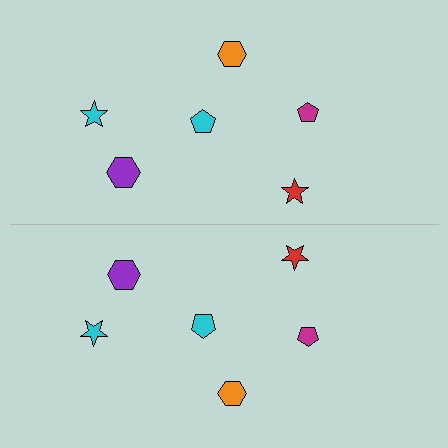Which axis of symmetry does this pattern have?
The pattern has a horizontal axis of symmetry running through the center of the image.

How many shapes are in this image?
There are 12 shapes in this image.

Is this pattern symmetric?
Yes, this pattern has bilateral (reflection) symmetry.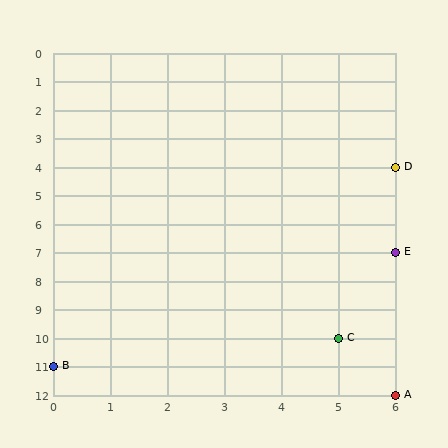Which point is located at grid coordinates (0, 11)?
Point B is at (0, 11).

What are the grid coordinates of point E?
Point E is at grid coordinates (6, 7).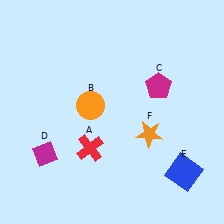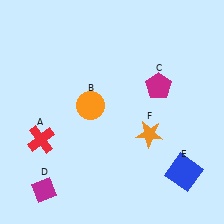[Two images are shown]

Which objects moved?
The objects that moved are: the red cross (A), the magenta diamond (D).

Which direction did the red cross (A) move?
The red cross (A) moved left.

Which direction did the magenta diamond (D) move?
The magenta diamond (D) moved down.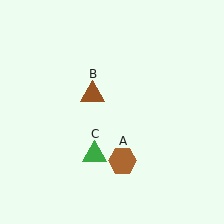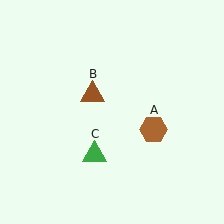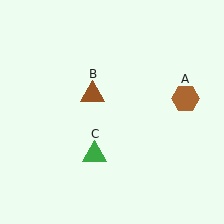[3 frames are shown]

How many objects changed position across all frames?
1 object changed position: brown hexagon (object A).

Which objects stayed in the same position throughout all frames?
Brown triangle (object B) and green triangle (object C) remained stationary.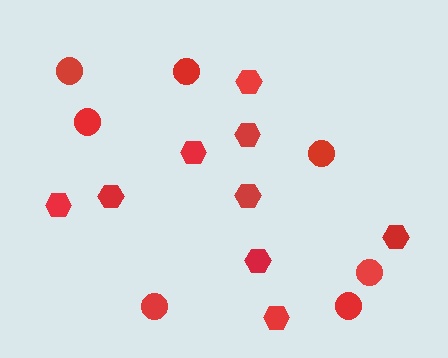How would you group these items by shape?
There are 2 groups: one group of circles (7) and one group of hexagons (9).